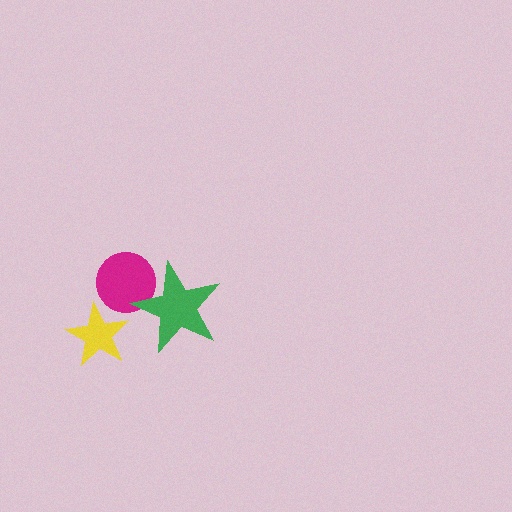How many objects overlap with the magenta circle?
1 object overlaps with the magenta circle.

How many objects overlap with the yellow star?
0 objects overlap with the yellow star.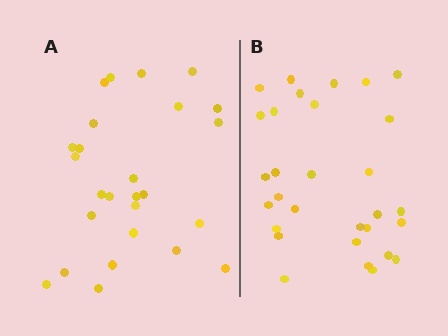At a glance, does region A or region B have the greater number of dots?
Region B (the right region) has more dots.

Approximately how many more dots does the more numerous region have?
Region B has about 4 more dots than region A.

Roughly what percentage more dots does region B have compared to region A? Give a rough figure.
About 15% more.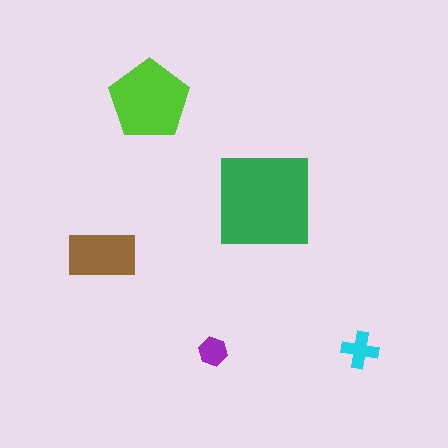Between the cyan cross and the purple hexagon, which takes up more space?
The cyan cross.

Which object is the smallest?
The purple hexagon.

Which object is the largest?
The green square.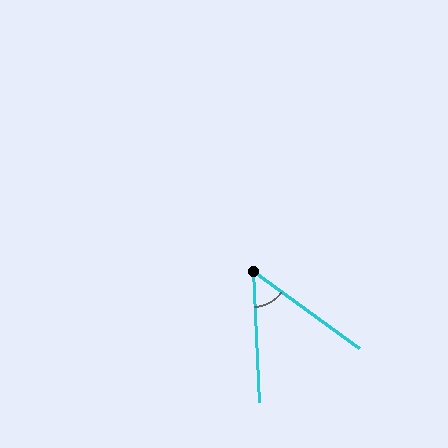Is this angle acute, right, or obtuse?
It is acute.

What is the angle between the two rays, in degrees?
Approximately 51 degrees.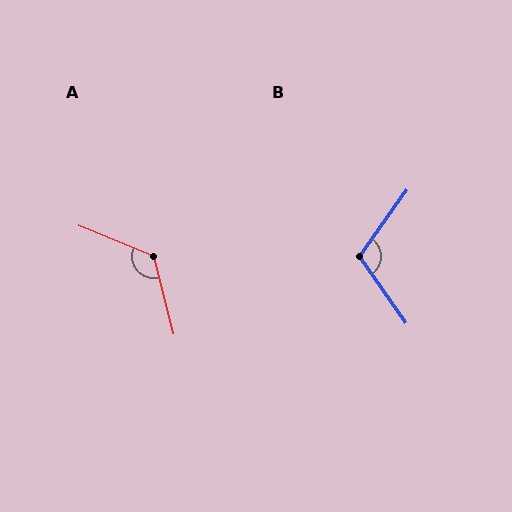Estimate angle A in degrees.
Approximately 127 degrees.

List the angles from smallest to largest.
B (110°), A (127°).